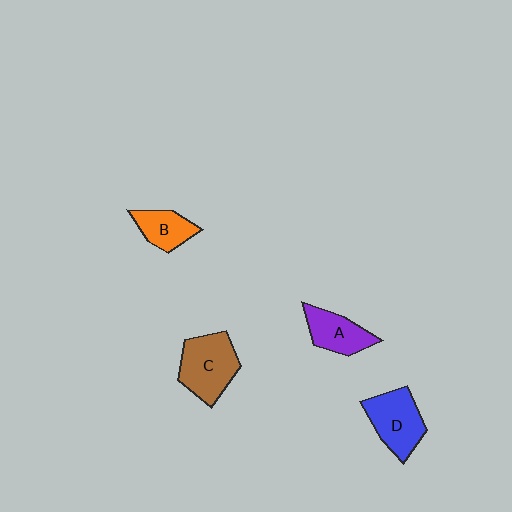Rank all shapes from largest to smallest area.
From largest to smallest: C (brown), D (blue), A (purple), B (orange).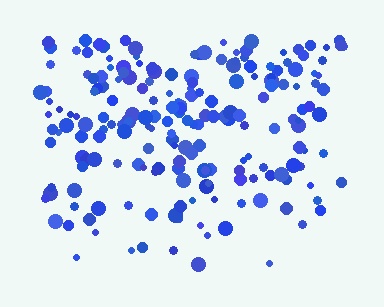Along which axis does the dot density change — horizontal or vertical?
Vertical.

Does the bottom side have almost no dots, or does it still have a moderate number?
Still a moderate number, just noticeably fewer than the top.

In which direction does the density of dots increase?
From bottom to top, with the top side densest.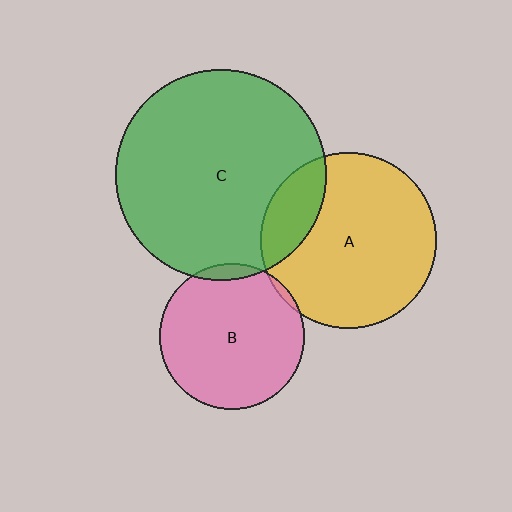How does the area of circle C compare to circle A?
Approximately 1.4 times.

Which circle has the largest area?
Circle C (green).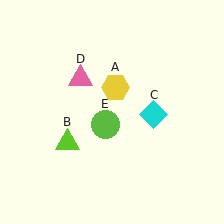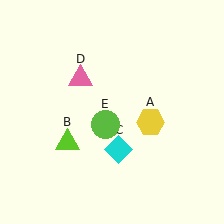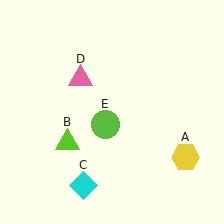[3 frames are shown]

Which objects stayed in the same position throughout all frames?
Lime triangle (object B) and pink triangle (object D) and lime circle (object E) remained stationary.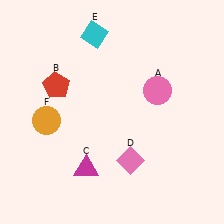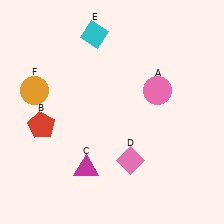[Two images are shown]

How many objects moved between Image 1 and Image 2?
2 objects moved between the two images.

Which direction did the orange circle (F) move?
The orange circle (F) moved up.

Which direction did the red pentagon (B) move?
The red pentagon (B) moved down.